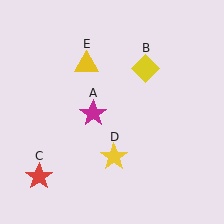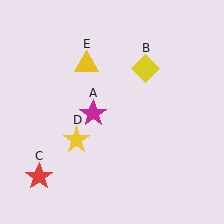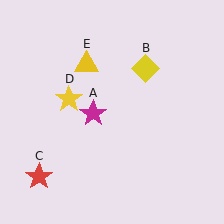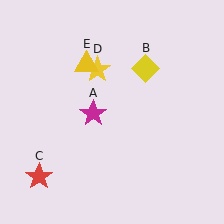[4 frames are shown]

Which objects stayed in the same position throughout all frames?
Magenta star (object A) and yellow diamond (object B) and red star (object C) and yellow triangle (object E) remained stationary.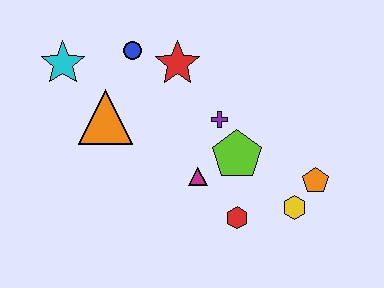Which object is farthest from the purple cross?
The cyan star is farthest from the purple cross.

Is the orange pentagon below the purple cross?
Yes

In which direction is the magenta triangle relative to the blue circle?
The magenta triangle is below the blue circle.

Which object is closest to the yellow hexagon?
The orange pentagon is closest to the yellow hexagon.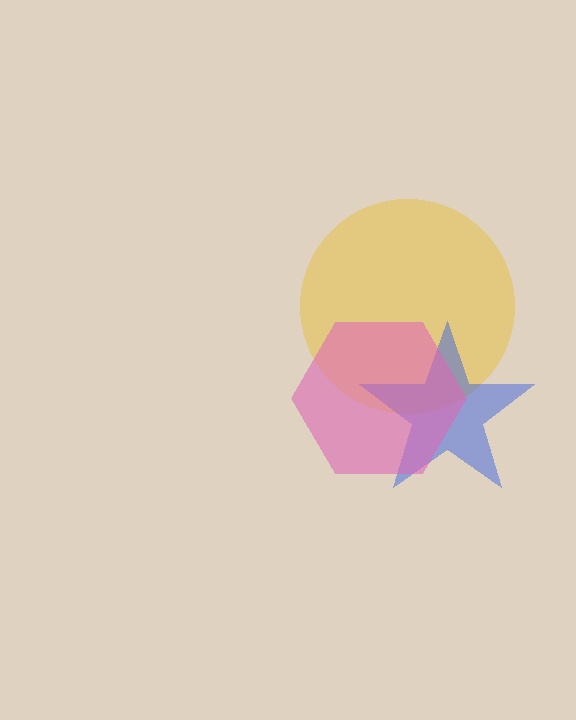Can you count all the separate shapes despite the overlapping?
Yes, there are 3 separate shapes.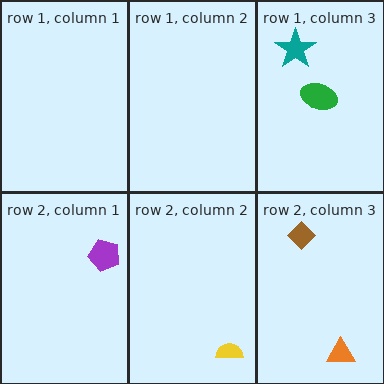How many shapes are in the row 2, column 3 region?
2.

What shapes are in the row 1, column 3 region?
The teal star, the green ellipse.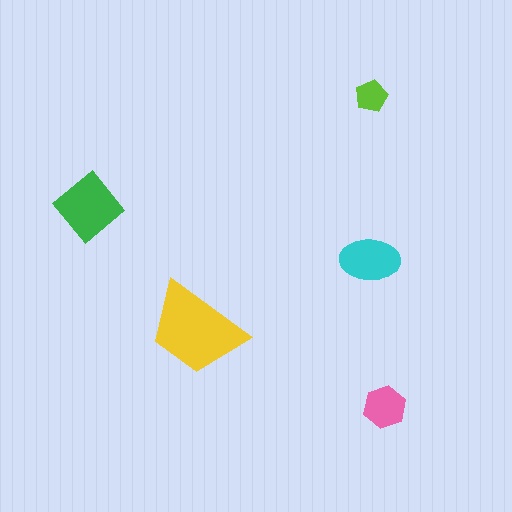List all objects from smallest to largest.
The lime pentagon, the pink hexagon, the cyan ellipse, the green diamond, the yellow trapezoid.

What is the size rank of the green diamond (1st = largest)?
2nd.